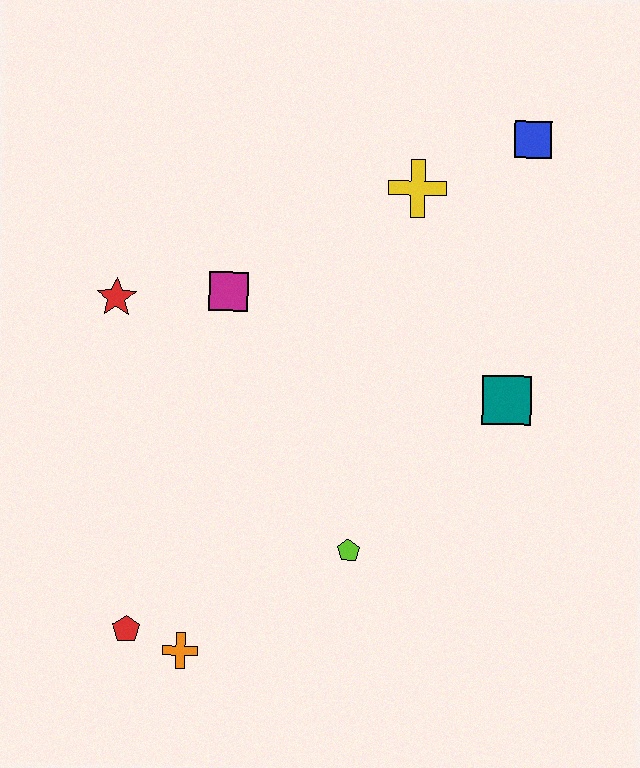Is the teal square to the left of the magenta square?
No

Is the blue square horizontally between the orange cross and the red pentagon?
No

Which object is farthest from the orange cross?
The blue square is farthest from the orange cross.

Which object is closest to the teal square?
The lime pentagon is closest to the teal square.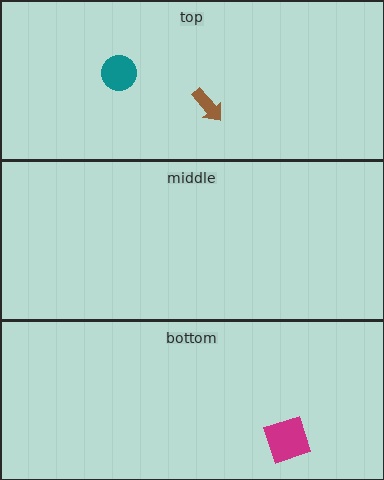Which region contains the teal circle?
The top region.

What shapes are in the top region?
The brown arrow, the teal circle.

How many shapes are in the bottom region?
1.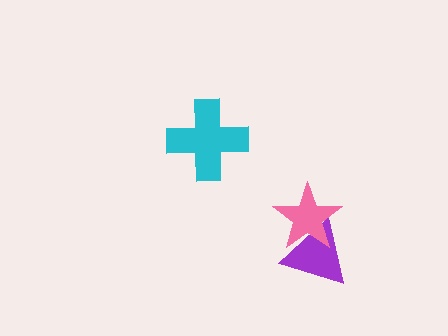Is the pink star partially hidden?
No, no other shape covers it.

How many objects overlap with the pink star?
1 object overlaps with the pink star.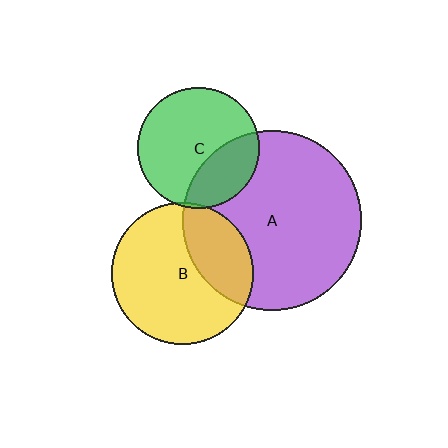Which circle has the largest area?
Circle A (purple).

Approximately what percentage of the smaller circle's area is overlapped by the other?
Approximately 30%.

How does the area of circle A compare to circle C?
Approximately 2.2 times.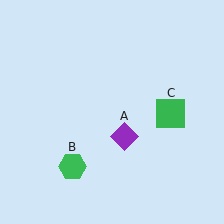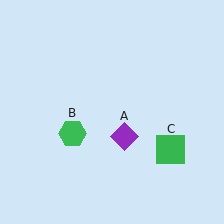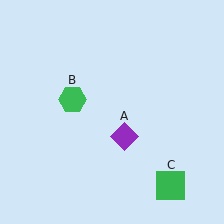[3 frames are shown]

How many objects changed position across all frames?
2 objects changed position: green hexagon (object B), green square (object C).